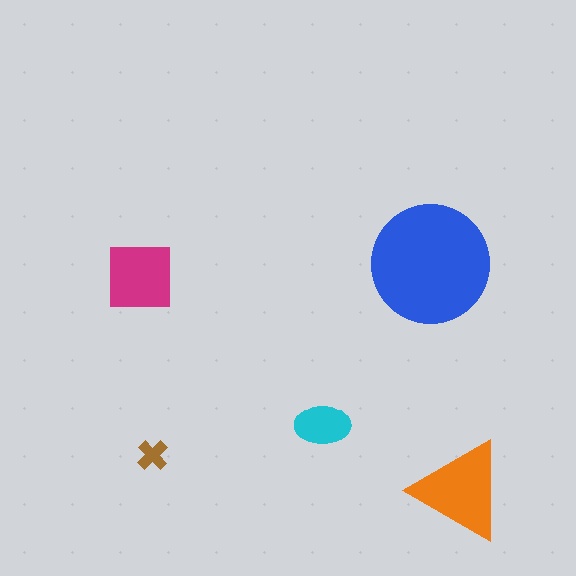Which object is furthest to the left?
The magenta square is leftmost.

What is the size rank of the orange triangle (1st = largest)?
2nd.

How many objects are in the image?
There are 5 objects in the image.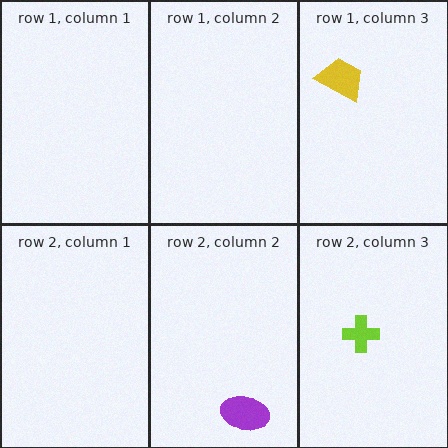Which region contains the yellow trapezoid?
The row 1, column 3 region.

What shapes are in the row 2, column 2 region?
The purple ellipse.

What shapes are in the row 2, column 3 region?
The lime cross.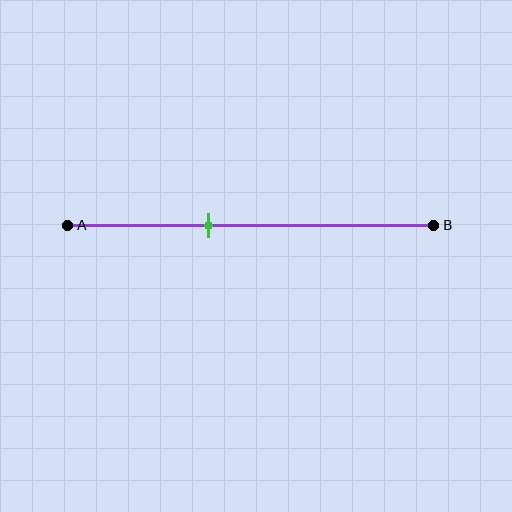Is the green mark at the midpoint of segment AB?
No, the mark is at about 40% from A, not at the 50% midpoint.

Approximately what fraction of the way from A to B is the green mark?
The green mark is approximately 40% of the way from A to B.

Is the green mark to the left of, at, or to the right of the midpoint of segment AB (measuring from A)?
The green mark is to the left of the midpoint of segment AB.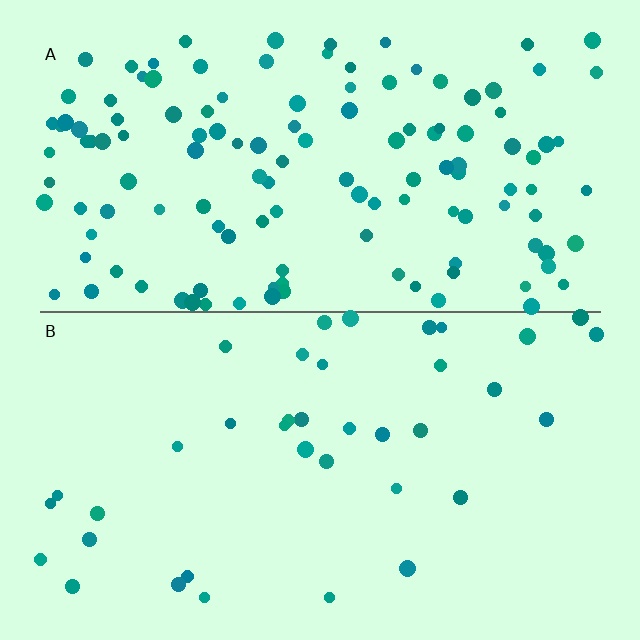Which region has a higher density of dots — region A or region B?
A (the top).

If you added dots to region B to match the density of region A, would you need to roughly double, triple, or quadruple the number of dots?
Approximately triple.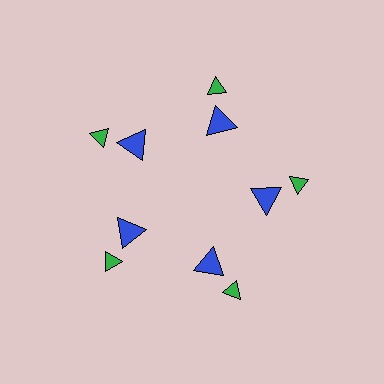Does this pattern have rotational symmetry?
Yes, this pattern has 5-fold rotational symmetry. It looks the same after rotating 72 degrees around the center.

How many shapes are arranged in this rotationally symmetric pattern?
There are 10 shapes, arranged in 5 groups of 2.